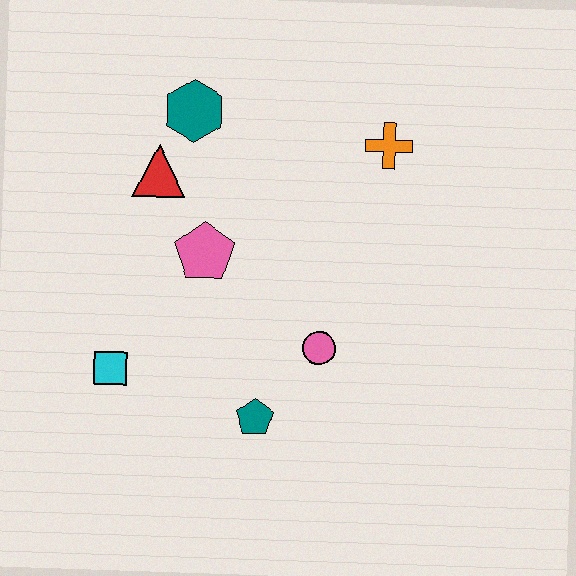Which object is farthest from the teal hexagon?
The teal pentagon is farthest from the teal hexagon.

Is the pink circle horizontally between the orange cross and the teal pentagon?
Yes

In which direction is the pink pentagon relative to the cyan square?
The pink pentagon is above the cyan square.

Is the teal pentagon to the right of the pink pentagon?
Yes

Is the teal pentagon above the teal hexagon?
No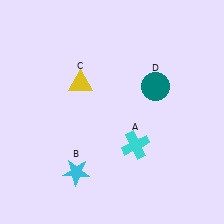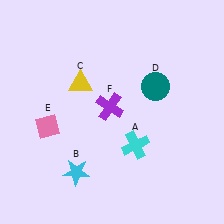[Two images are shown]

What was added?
A pink diamond (E), a purple cross (F) were added in Image 2.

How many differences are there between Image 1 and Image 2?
There are 2 differences between the two images.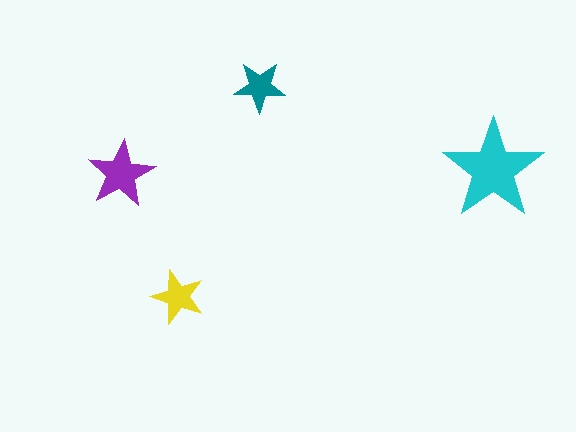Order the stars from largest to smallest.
the cyan one, the purple one, the yellow one, the teal one.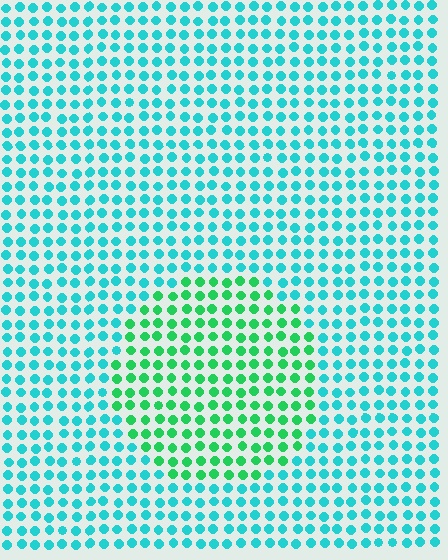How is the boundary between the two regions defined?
The boundary is defined purely by a slight shift in hue (about 41 degrees). Spacing, size, and orientation are identical on both sides.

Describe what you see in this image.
The image is filled with small cyan elements in a uniform arrangement. A circle-shaped region is visible where the elements are tinted to a slightly different hue, forming a subtle color boundary.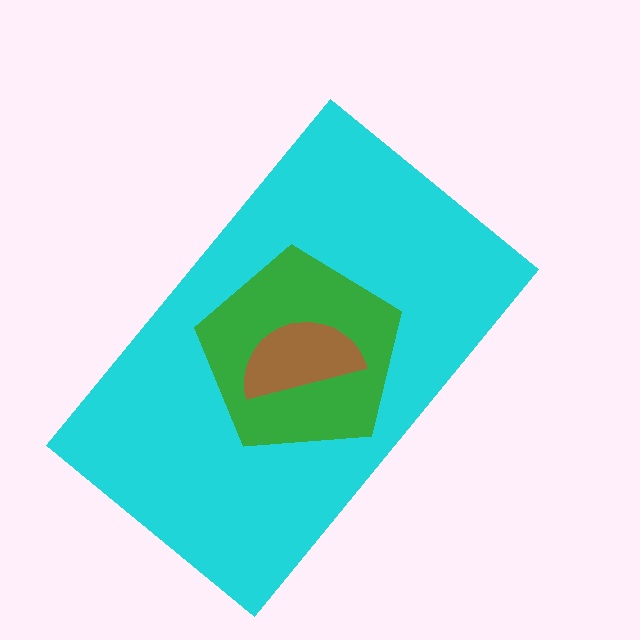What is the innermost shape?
The brown semicircle.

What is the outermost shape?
The cyan rectangle.